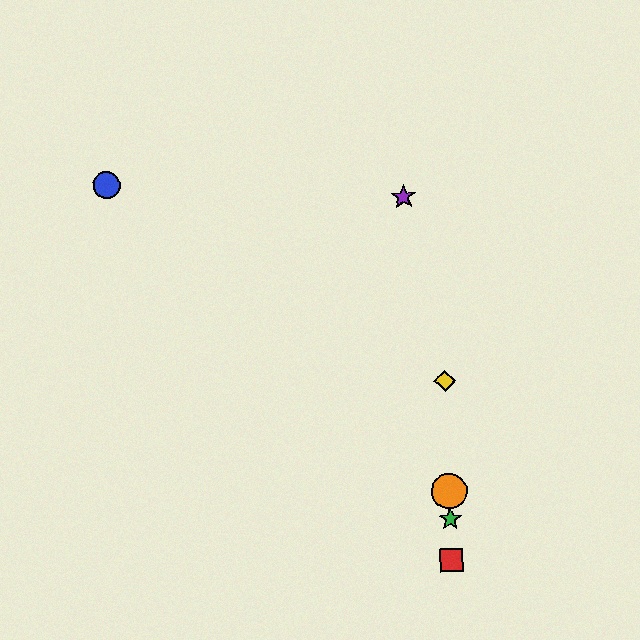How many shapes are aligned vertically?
4 shapes (the red square, the green star, the yellow diamond, the orange circle) are aligned vertically.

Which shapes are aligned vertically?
The red square, the green star, the yellow diamond, the orange circle are aligned vertically.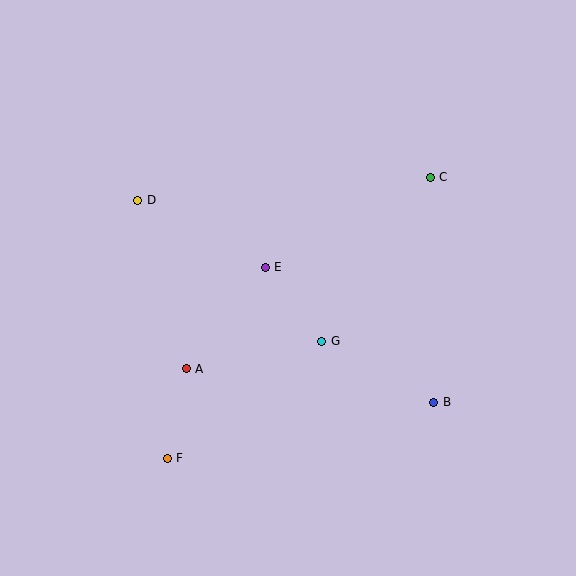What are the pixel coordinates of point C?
Point C is at (430, 177).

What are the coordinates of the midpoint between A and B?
The midpoint between A and B is at (310, 385).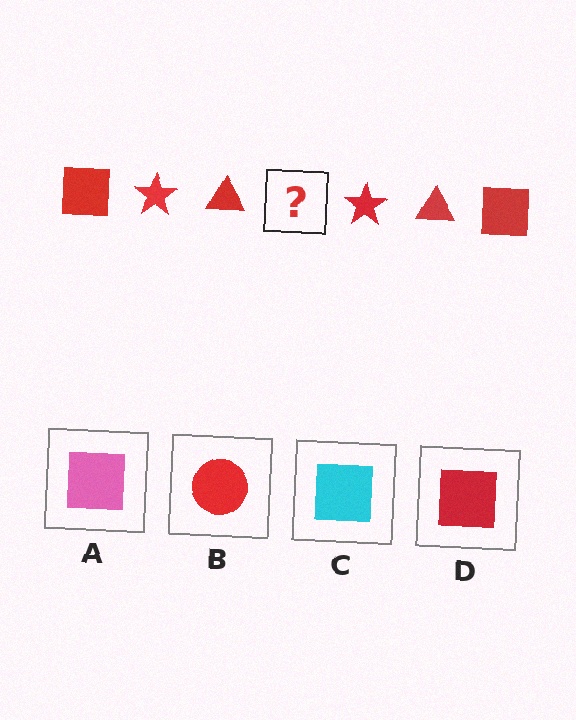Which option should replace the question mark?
Option D.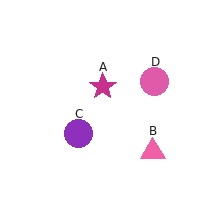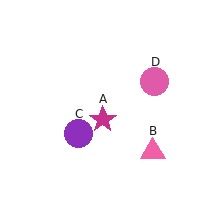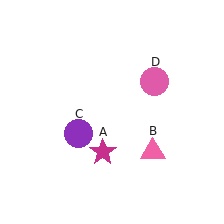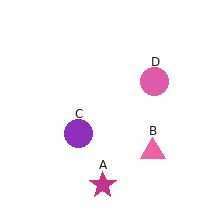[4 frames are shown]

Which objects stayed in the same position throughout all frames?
Pink triangle (object B) and purple circle (object C) and pink circle (object D) remained stationary.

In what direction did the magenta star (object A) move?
The magenta star (object A) moved down.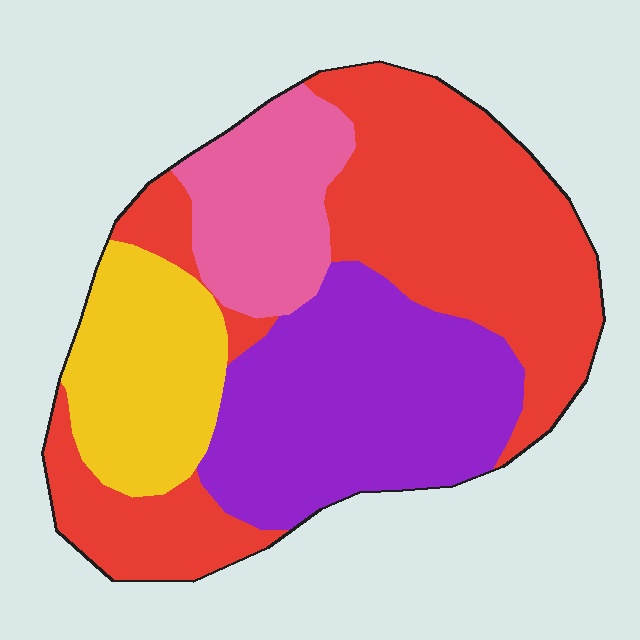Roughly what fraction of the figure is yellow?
Yellow takes up about one sixth (1/6) of the figure.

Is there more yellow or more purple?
Purple.